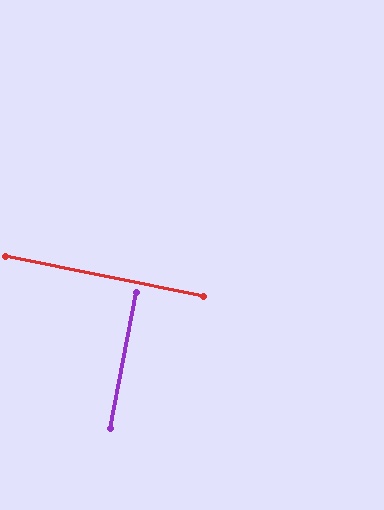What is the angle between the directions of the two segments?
Approximately 89 degrees.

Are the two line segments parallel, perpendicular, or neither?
Perpendicular — they meet at approximately 89°.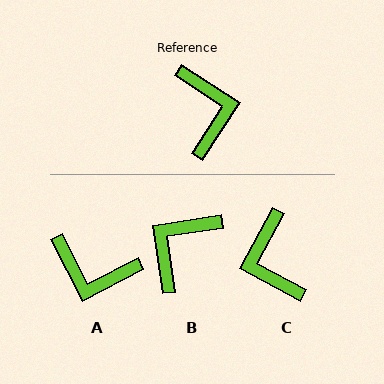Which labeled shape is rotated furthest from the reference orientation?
C, about 176 degrees away.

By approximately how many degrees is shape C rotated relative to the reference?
Approximately 176 degrees clockwise.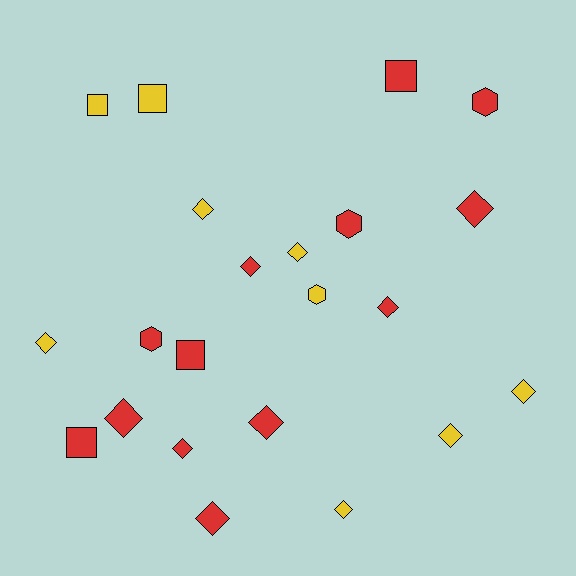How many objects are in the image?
There are 22 objects.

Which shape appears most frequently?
Diamond, with 13 objects.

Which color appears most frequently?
Red, with 13 objects.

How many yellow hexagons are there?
There is 1 yellow hexagon.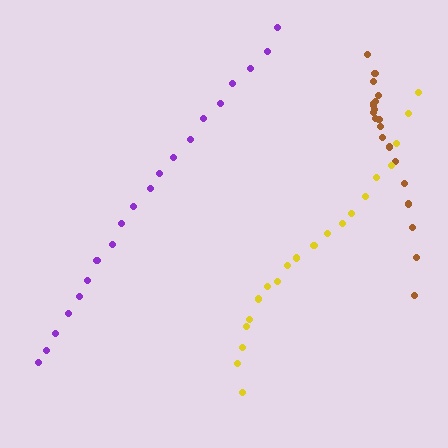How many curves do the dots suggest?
There are 3 distinct paths.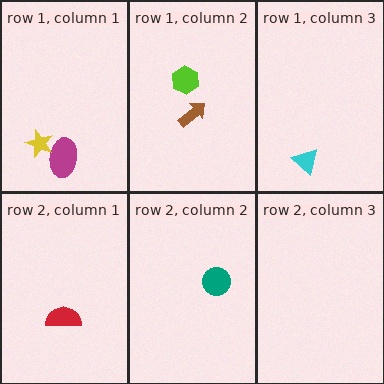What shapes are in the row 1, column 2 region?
The brown arrow, the lime hexagon.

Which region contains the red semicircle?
The row 2, column 1 region.